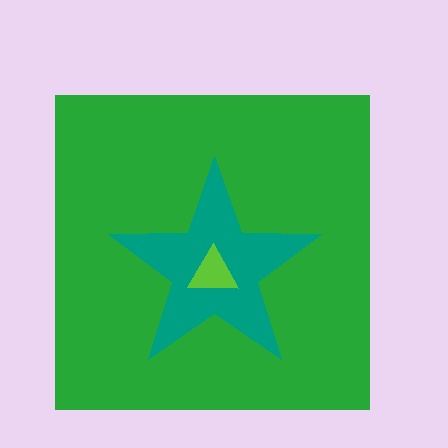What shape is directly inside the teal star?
The lime triangle.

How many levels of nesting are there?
3.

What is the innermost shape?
The lime triangle.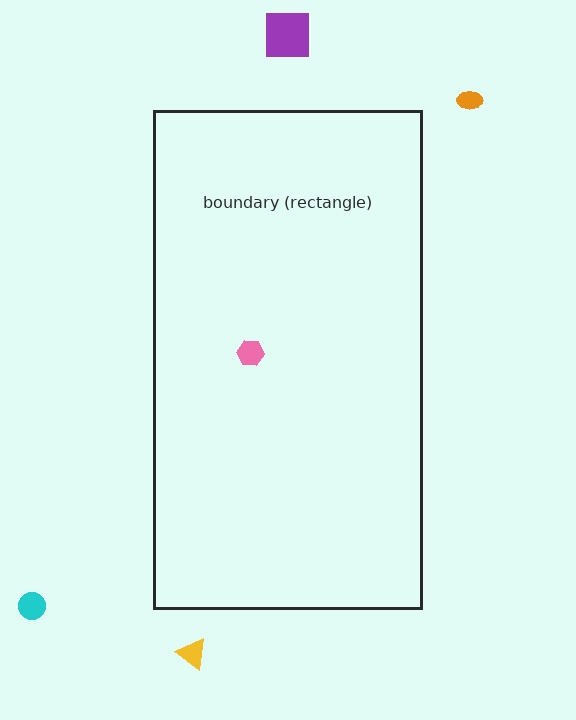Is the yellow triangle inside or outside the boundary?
Outside.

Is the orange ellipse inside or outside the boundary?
Outside.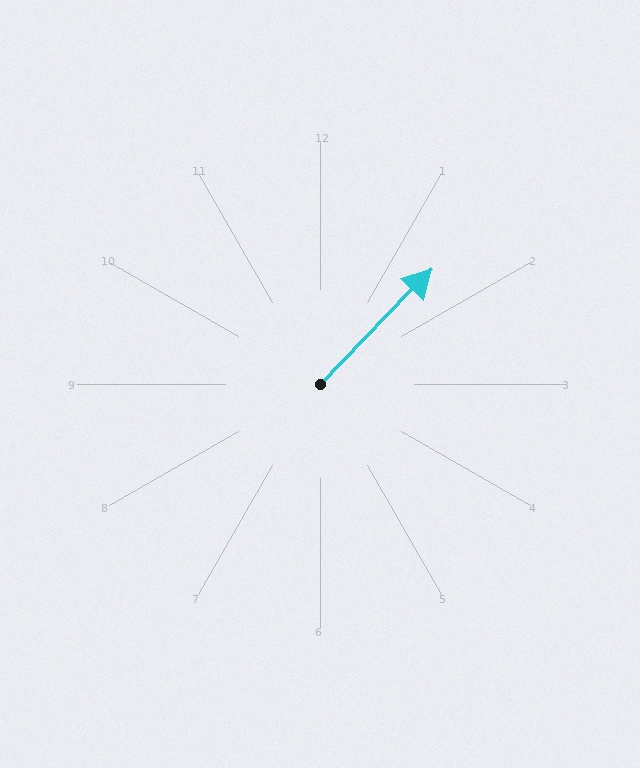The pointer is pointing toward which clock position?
Roughly 1 o'clock.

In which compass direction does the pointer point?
Northeast.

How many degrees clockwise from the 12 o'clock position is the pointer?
Approximately 44 degrees.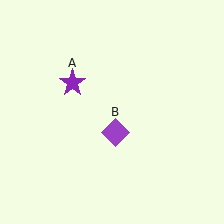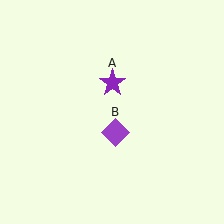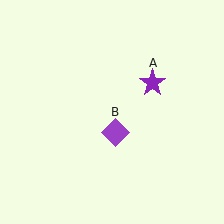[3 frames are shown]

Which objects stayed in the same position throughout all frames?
Purple diamond (object B) remained stationary.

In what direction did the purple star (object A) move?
The purple star (object A) moved right.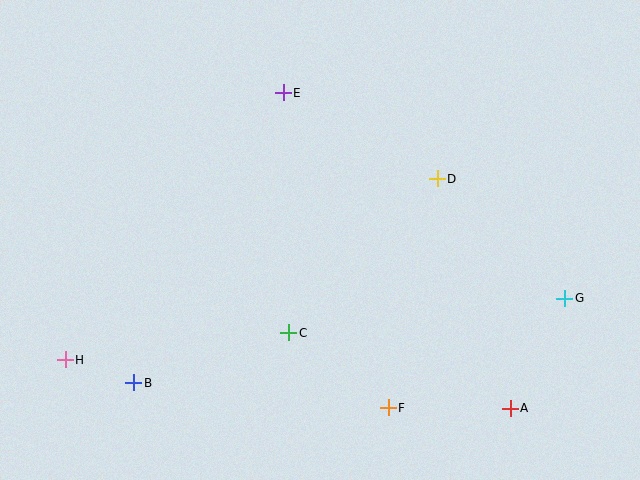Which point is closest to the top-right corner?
Point D is closest to the top-right corner.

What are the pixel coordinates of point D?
Point D is at (437, 179).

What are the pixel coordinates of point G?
Point G is at (565, 298).